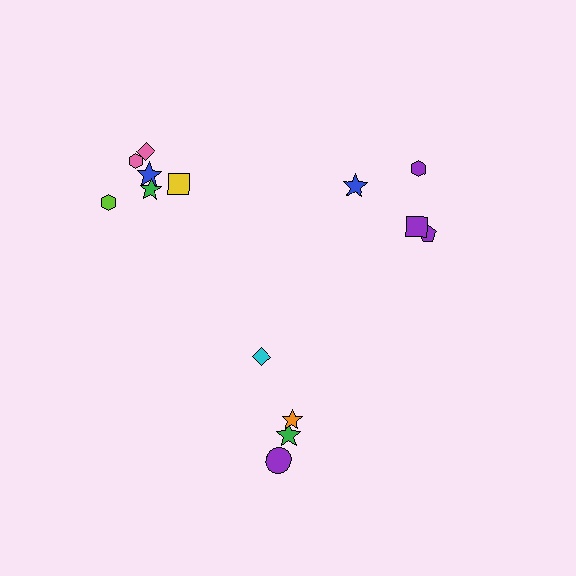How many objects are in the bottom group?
There are 4 objects.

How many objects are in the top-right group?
There are 4 objects.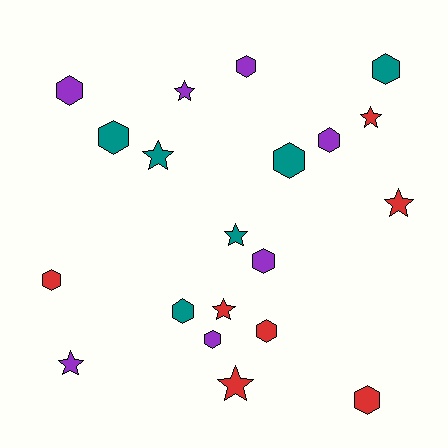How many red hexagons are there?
There are 3 red hexagons.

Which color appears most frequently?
Red, with 7 objects.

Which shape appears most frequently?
Hexagon, with 12 objects.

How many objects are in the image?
There are 20 objects.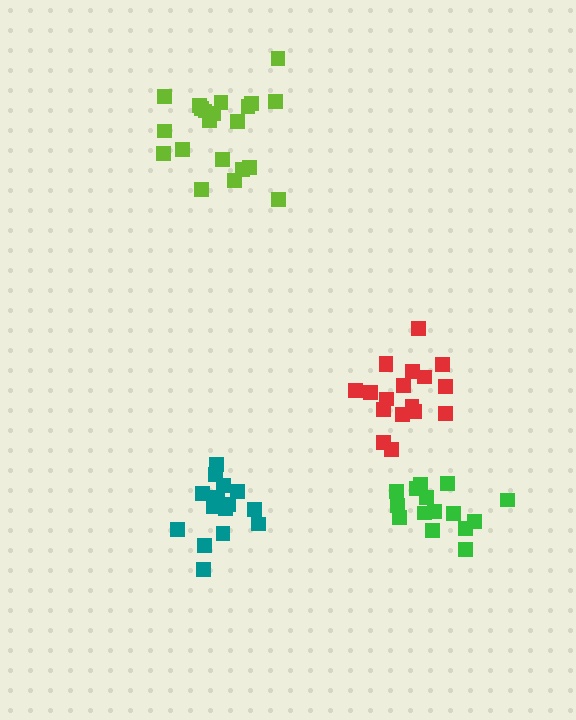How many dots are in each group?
Group 1: 21 dots, Group 2: 15 dots, Group 3: 18 dots, Group 4: 15 dots (69 total).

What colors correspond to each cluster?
The clusters are colored: lime, teal, red, green.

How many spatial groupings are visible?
There are 4 spatial groupings.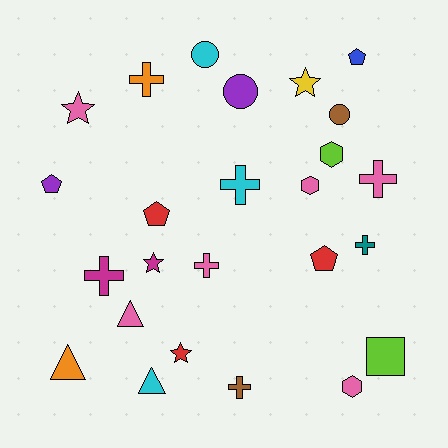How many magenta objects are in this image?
There are 2 magenta objects.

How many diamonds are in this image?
There are no diamonds.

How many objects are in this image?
There are 25 objects.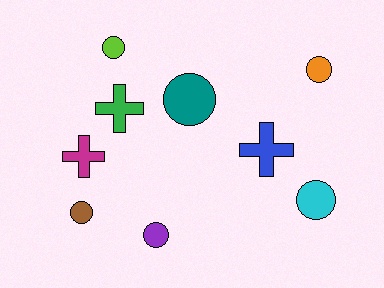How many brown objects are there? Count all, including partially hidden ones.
There is 1 brown object.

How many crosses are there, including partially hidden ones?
There are 3 crosses.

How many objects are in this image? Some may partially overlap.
There are 9 objects.